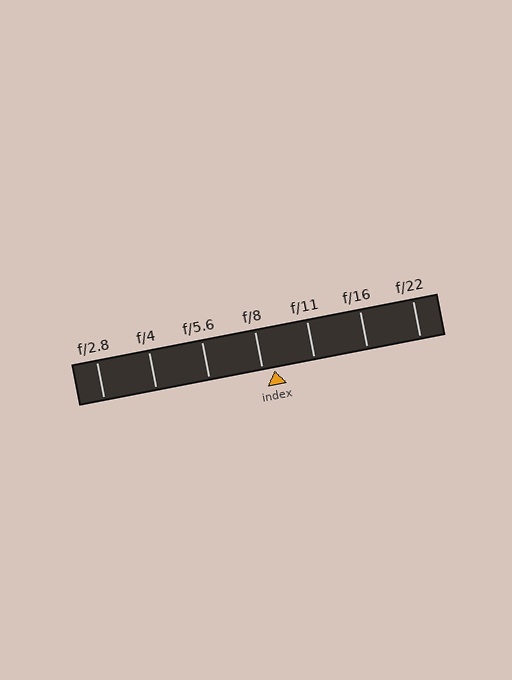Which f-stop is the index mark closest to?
The index mark is closest to f/8.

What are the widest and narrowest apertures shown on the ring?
The widest aperture shown is f/2.8 and the narrowest is f/22.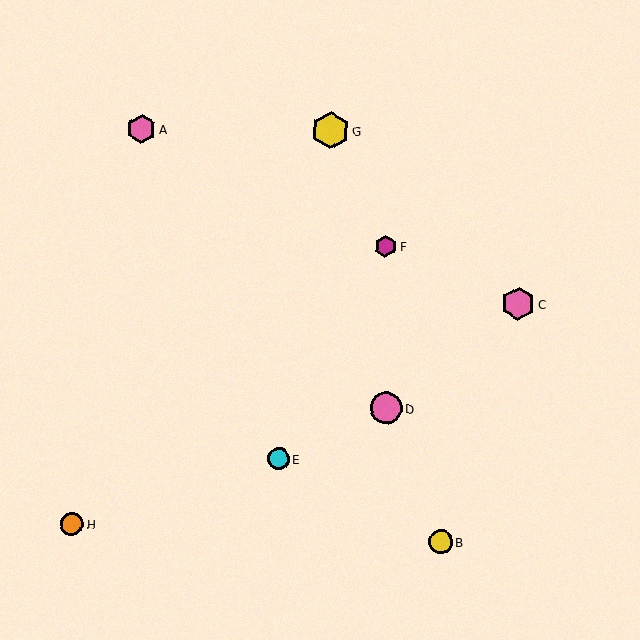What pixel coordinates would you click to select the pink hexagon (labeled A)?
Click at (142, 129) to select the pink hexagon A.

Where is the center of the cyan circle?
The center of the cyan circle is at (278, 459).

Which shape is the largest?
The yellow hexagon (labeled G) is the largest.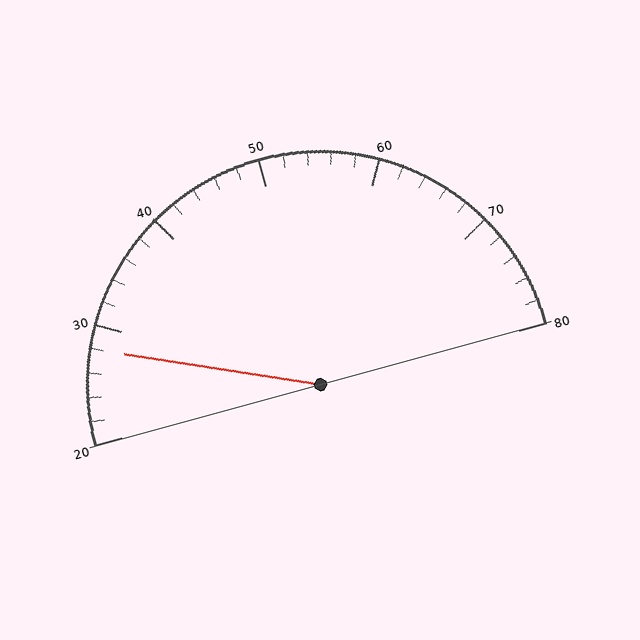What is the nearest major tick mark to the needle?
The nearest major tick mark is 30.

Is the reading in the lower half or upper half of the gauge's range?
The reading is in the lower half of the range (20 to 80).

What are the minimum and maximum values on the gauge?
The gauge ranges from 20 to 80.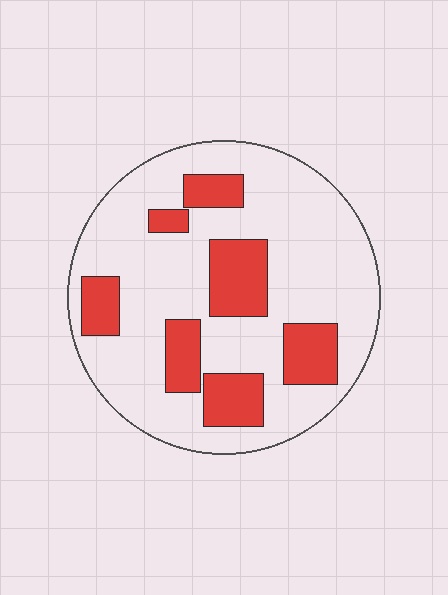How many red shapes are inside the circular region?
7.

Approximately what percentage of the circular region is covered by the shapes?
Approximately 25%.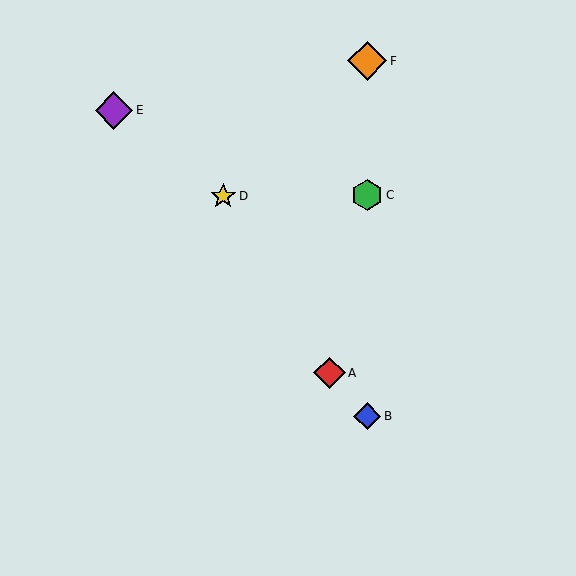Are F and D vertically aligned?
No, F is at x≈367 and D is at x≈223.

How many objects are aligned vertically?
3 objects (B, C, F) are aligned vertically.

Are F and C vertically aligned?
Yes, both are at x≈367.